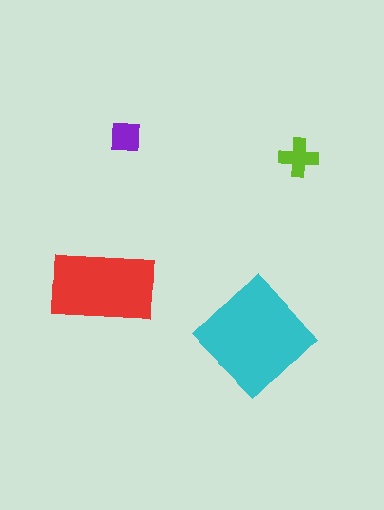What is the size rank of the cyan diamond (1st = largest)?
1st.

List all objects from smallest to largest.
The purple square, the lime cross, the red rectangle, the cyan diamond.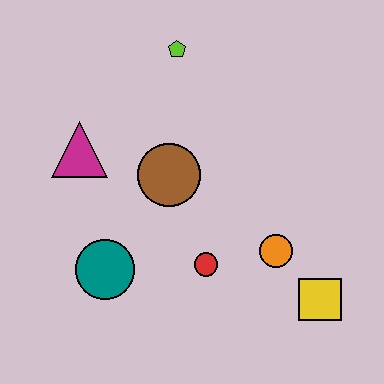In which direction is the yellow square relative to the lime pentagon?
The yellow square is below the lime pentagon.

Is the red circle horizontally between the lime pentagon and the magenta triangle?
No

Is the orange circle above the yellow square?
Yes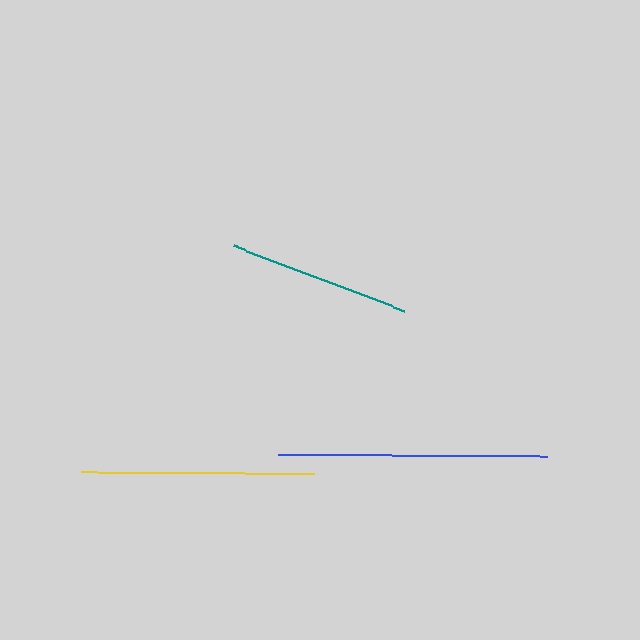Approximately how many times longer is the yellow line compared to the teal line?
The yellow line is approximately 1.3 times the length of the teal line.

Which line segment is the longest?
The blue line is the longest at approximately 268 pixels.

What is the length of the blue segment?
The blue segment is approximately 268 pixels long.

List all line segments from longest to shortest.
From longest to shortest: blue, yellow, teal.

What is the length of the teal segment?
The teal segment is approximately 183 pixels long.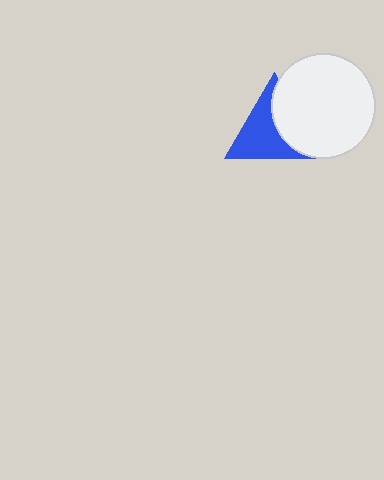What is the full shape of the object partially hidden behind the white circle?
The partially hidden object is a blue triangle.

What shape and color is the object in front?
The object in front is a white circle.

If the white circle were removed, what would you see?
You would see the complete blue triangle.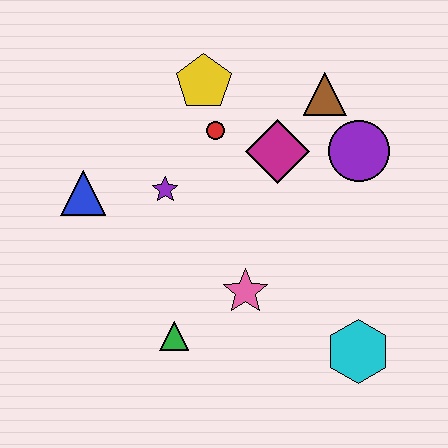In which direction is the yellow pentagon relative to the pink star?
The yellow pentagon is above the pink star.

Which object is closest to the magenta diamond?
The red circle is closest to the magenta diamond.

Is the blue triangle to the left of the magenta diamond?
Yes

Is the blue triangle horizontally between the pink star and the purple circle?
No